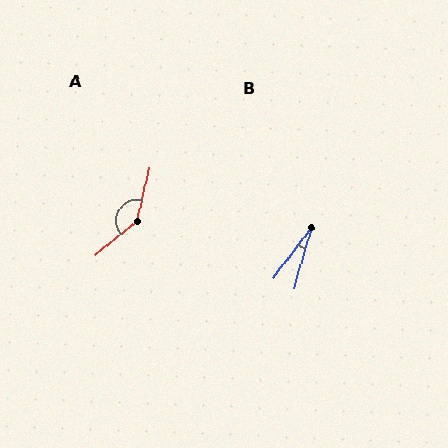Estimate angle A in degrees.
Approximately 142 degrees.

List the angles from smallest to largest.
B (21°), A (142°).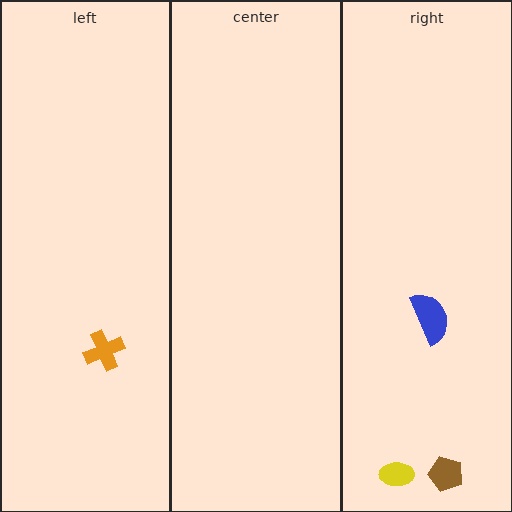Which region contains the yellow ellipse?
The right region.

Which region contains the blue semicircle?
The right region.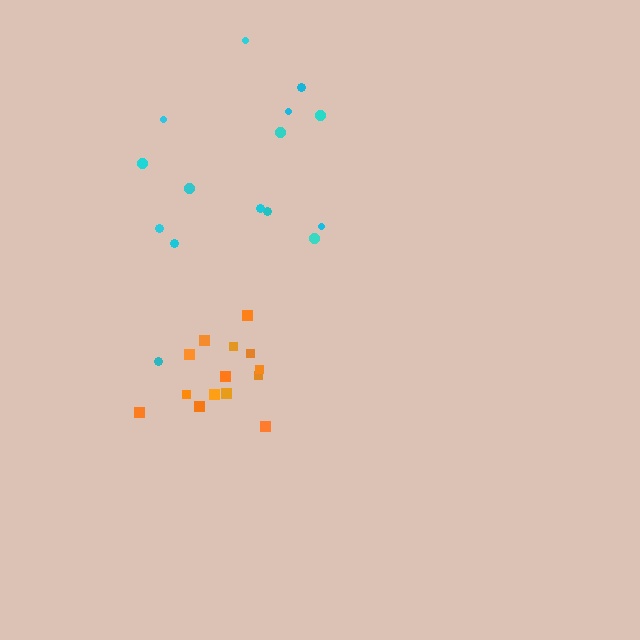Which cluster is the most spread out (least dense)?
Cyan.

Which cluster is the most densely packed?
Orange.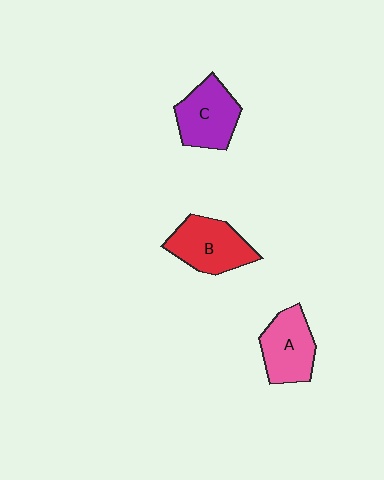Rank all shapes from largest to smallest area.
From largest to smallest: B (red), C (purple), A (pink).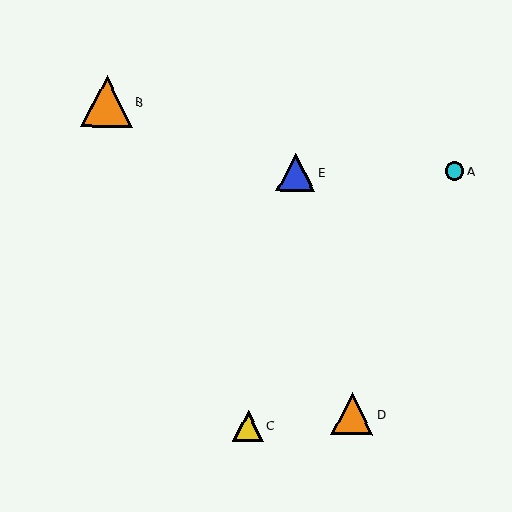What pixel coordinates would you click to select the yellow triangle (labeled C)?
Click at (248, 426) to select the yellow triangle C.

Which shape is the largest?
The orange triangle (labeled B) is the largest.